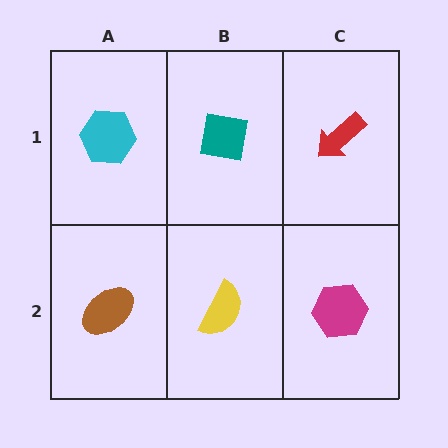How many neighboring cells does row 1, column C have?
2.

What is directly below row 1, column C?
A magenta hexagon.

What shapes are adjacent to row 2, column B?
A teal square (row 1, column B), a brown ellipse (row 2, column A), a magenta hexagon (row 2, column C).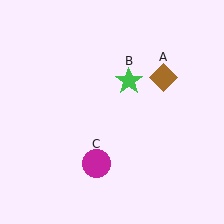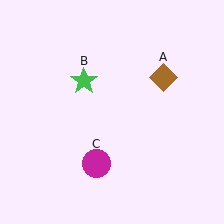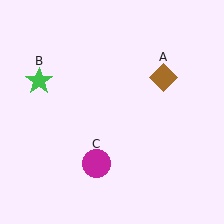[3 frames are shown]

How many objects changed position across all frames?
1 object changed position: green star (object B).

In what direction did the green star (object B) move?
The green star (object B) moved left.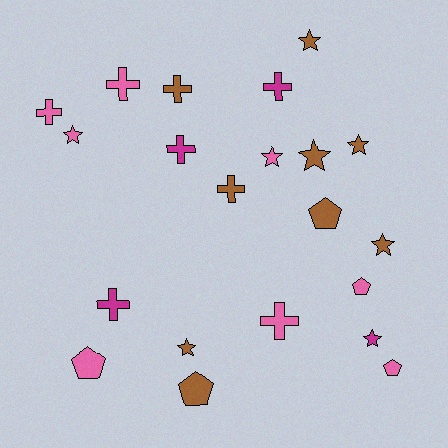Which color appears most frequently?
Brown, with 9 objects.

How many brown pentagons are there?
There are 2 brown pentagons.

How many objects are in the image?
There are 21 objects.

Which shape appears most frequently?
Star, with 8 objects.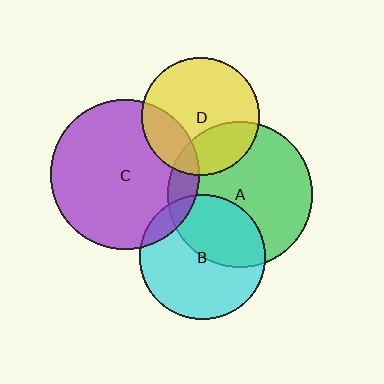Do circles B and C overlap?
Yes.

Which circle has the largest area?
Circle C (purple).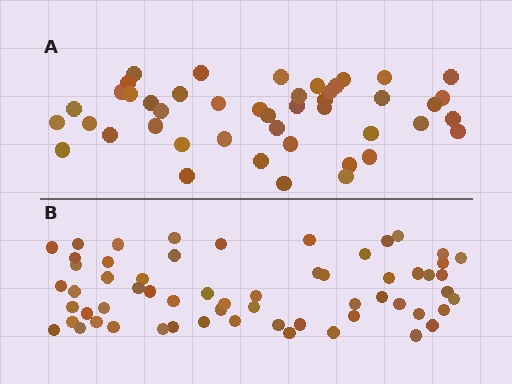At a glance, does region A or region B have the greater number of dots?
Region B (the bottom region) has more dots.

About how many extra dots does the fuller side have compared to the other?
Region B has approximately 15 more dots than region A.